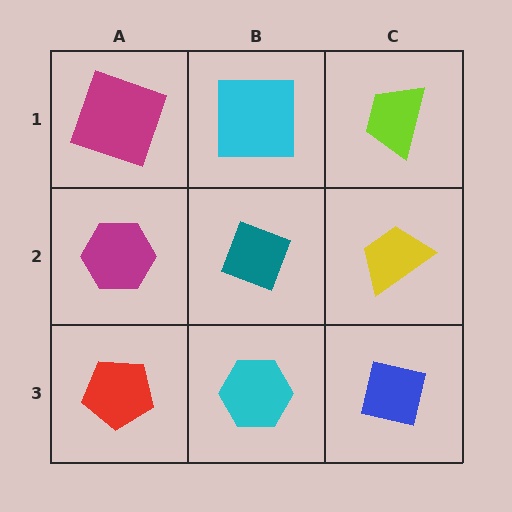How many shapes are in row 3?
3 shapes.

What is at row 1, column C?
A lime trapezoid.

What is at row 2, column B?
A teal diamond.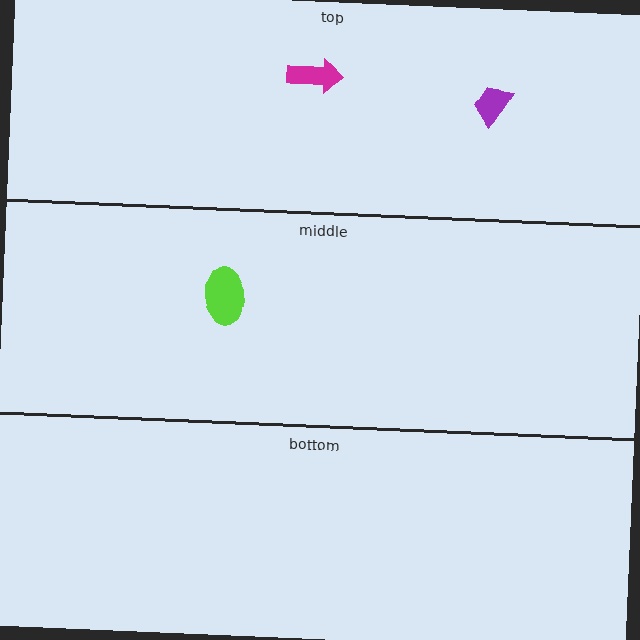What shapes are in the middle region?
The lime ellipse.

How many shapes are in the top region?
2.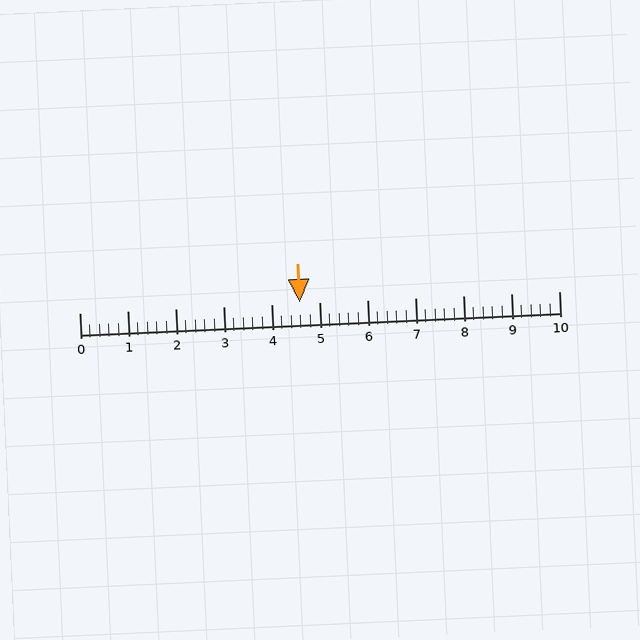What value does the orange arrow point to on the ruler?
The orange arrow points to approximately 4.6.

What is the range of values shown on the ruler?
The ruler shows values from 0 to 10.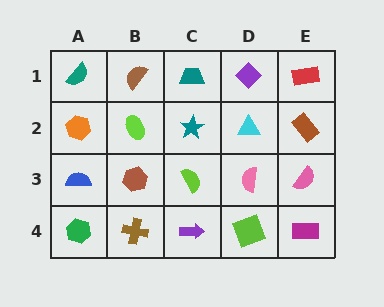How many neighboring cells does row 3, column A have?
3.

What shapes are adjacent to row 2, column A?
A teal semicircle (row 1, column A), a blue semicircle (row 3, column A), a lime ellipse (row 2, column B).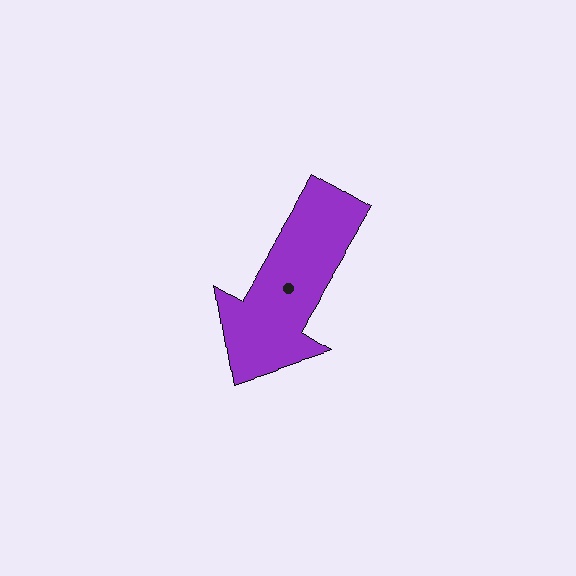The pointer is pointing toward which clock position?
Roughly 7 o'clock.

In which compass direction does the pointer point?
Southwest.